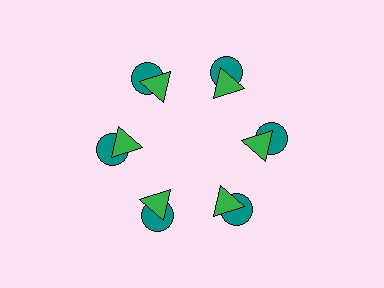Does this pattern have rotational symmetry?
Yes, this pattern has 6-fold rotational symmetry. It looks the same after rotating 60 degrees around the center.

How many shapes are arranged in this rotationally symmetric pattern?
There are 12 shapes, arranged in 6 groups of 2.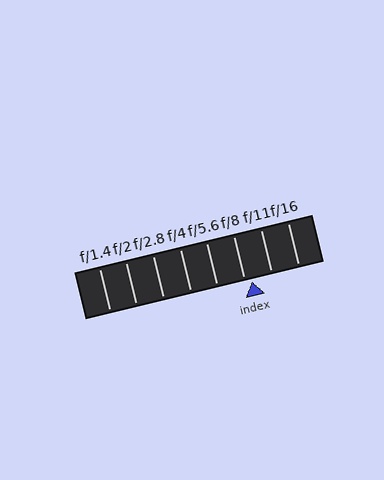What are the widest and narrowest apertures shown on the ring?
The widest aperture shown is f/1.4 and the narrowest is f/16.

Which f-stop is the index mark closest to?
The index mark is closest to f/8.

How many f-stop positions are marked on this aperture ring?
There are 8 f-stop positions marked.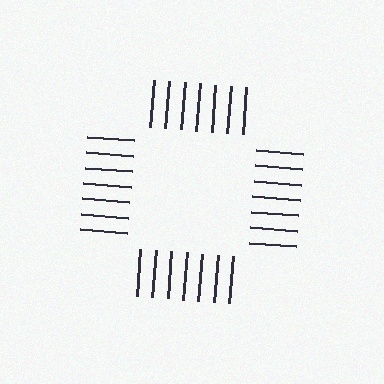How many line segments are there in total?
28 — 7 along each of the 4 edges.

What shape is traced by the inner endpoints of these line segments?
An illusory square — the line segments terminate on its edges but no continuous stroke is drawn.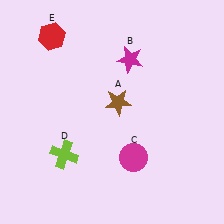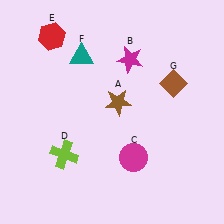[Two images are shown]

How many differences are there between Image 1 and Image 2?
There are 2 differences between the two images.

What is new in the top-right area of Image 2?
A brown diamond (G) was added in the top-right area of Image 2.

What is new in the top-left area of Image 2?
A teal triangle (F) was added in the top-left area of Image 2.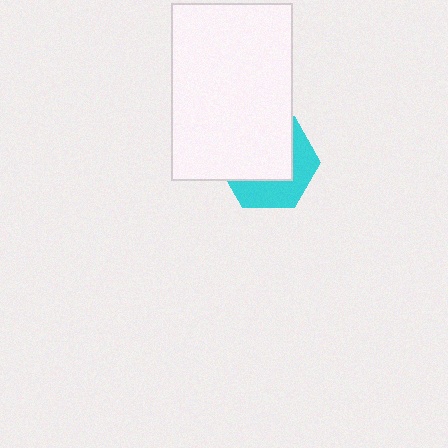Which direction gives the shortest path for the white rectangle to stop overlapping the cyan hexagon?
Moving toward the upper-left gives the shortest separation.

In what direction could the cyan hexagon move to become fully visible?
The cyan hexagon could move toward the lower-right. That would shift it out from behind the white rectangle entirely.